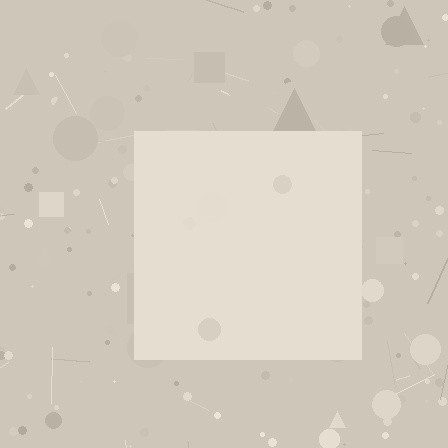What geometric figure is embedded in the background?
A square is embedded in the background.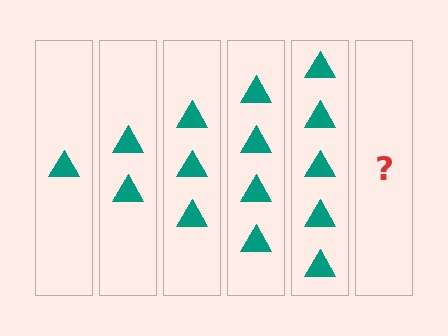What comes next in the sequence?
The next element should be 6 triangles.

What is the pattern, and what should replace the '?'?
The pattern is that each step adds one more triangle. The '?' should be 6 triangles.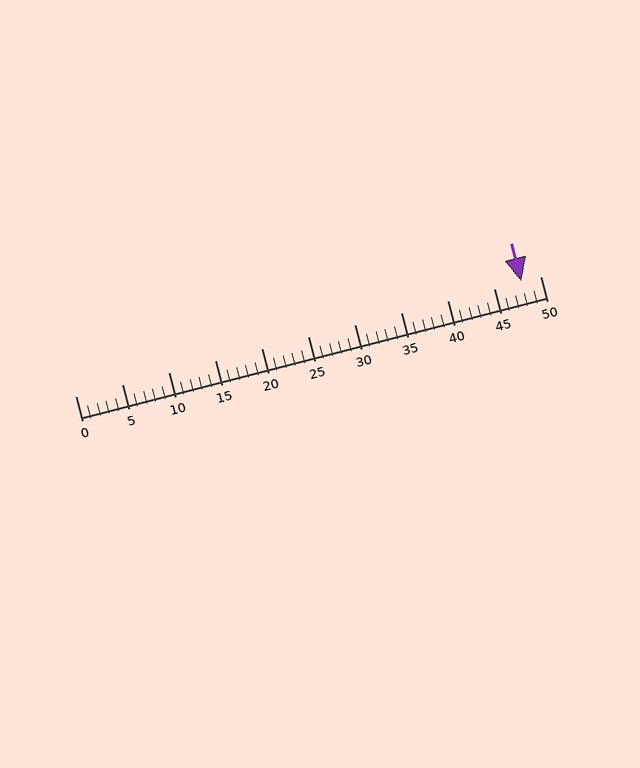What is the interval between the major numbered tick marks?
The major tick marks are spaced 5 units apart.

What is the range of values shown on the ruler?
The ruler shows values from 0 to 50.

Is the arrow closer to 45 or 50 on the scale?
The arrow is closer to 50.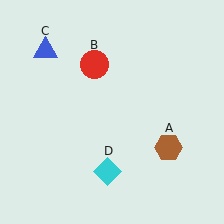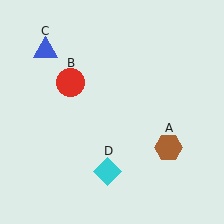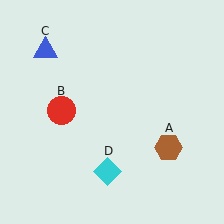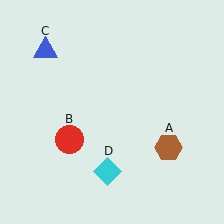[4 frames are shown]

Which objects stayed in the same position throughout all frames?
Brown hexagon (object A) and blue triangle (object C) and cyan diamond (object D) remained stationary.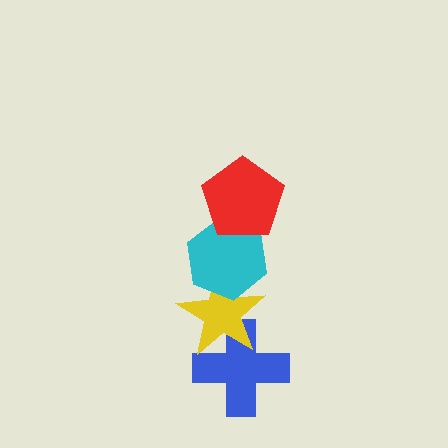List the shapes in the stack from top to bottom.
From top to bottom: the red pentagon, the cyan hexagon, the yellow star, the blue cross.